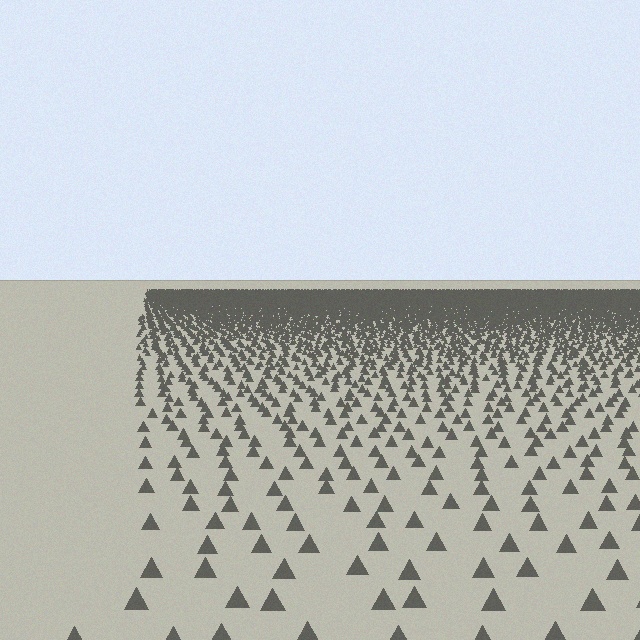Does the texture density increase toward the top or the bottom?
Density increases toward the top.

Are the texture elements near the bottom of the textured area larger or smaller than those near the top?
Larger. Near the bottom, elements are closer to the viewer and appear at a bigger on-screen size.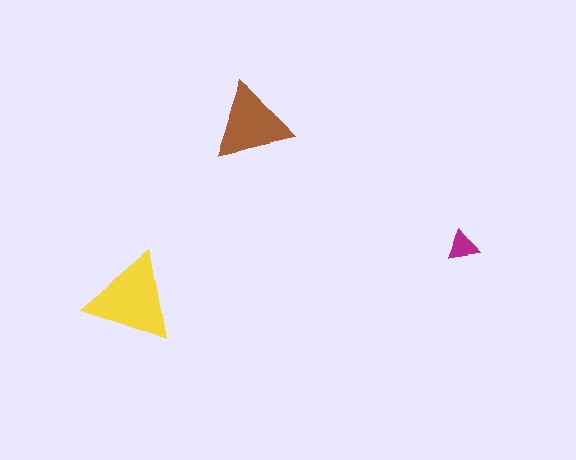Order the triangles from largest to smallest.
the yellow one, the brown one, the magenta one.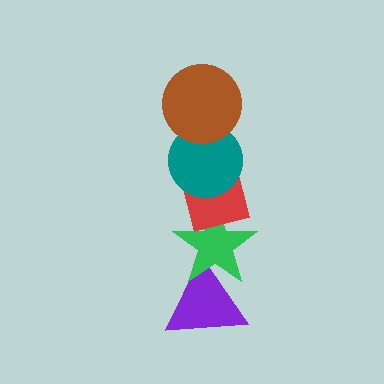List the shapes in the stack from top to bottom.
From top to bottom: the brown circle, the teal circle, the red square, the green star, the purple triangle.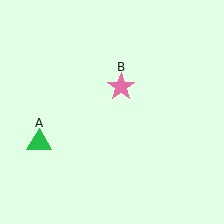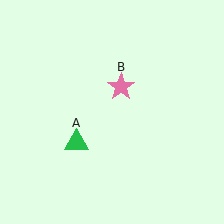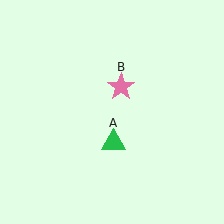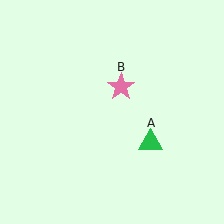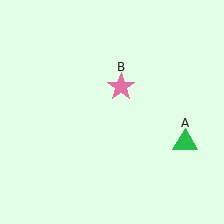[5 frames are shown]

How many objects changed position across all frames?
1 object changed position: green triangle (object A).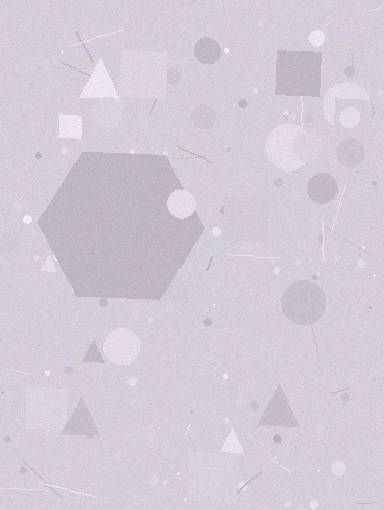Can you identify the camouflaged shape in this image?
The camouflaged shape is a hexagon.